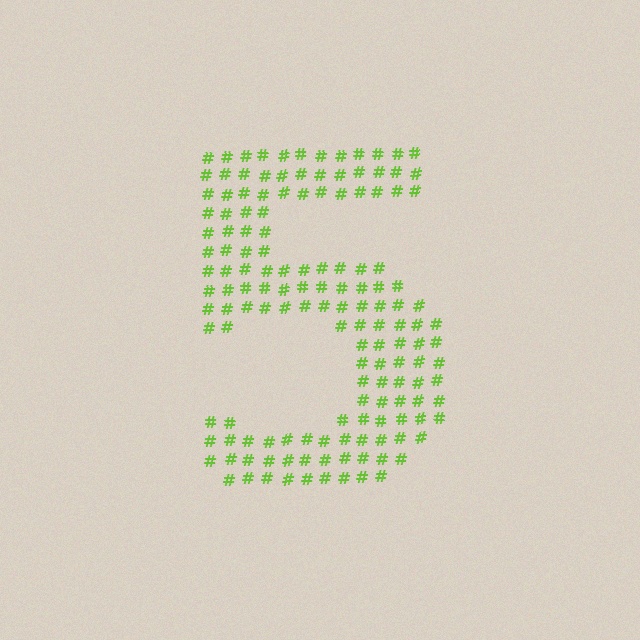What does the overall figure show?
The overall figure shows the digit 5.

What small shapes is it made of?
It is made of small hash symbols.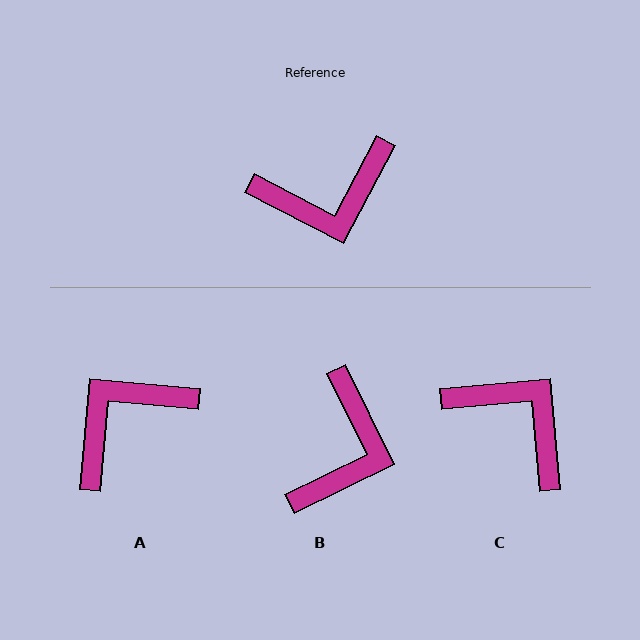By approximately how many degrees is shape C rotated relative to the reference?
Approximately 122 degrees counter-clockwise.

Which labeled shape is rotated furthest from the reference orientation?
A, about 158 degrees away.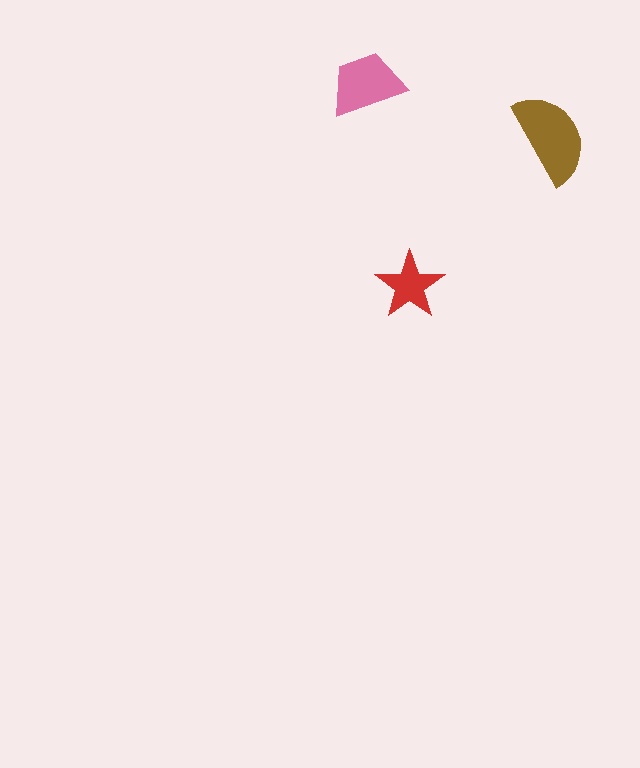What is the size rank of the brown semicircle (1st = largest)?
1st.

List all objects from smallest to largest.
The red star, the pink trapezoid, the brown semicircle.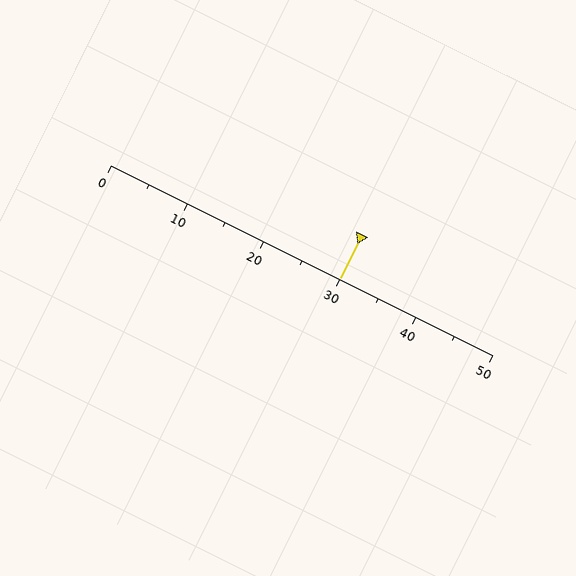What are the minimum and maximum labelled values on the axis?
The axis runs from 0 to 50.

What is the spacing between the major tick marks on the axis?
The major ticks are spaced 10 apart.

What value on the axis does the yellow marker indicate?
The marker indicates approximately 30.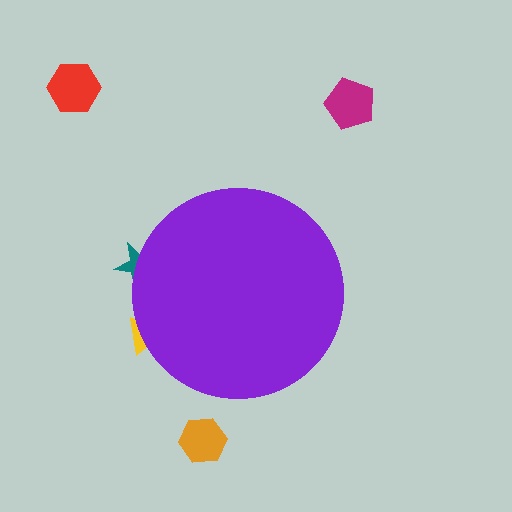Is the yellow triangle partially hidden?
Yes, the yellow triangle is partially hidden behind the purple circle.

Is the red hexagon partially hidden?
No, the red hexagon is fully visible.